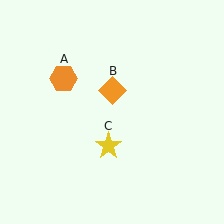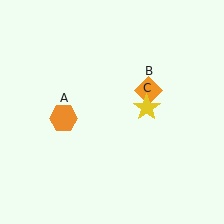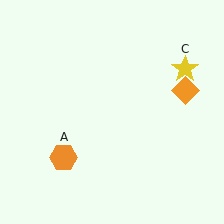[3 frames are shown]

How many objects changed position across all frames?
3 objects changed position: orange hexagon (object A), orange diamond (object B), yellow star (object C).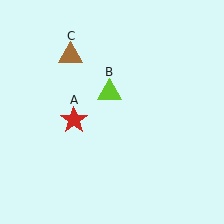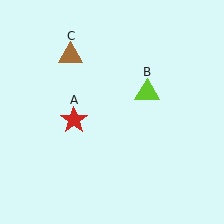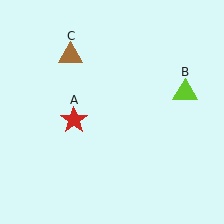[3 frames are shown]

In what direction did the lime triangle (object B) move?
The lime triangle (object B) moved right.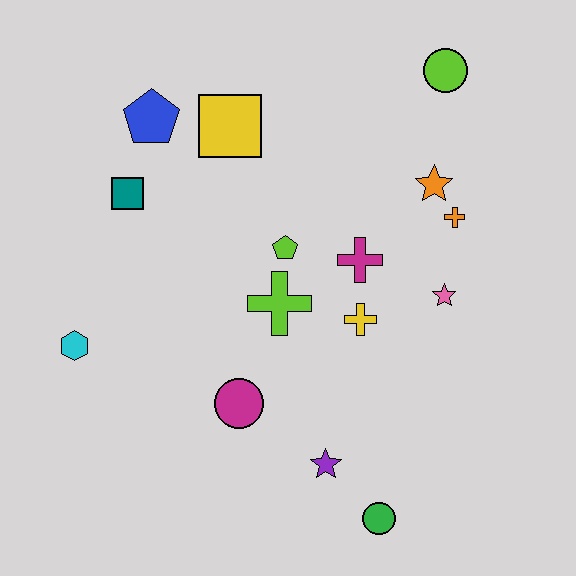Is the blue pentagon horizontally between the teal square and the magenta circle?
Yes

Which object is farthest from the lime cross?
The lime circle is farthest from the lime cross.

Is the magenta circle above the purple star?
Yes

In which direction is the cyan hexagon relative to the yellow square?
The cyan hexagon is below the yellow square.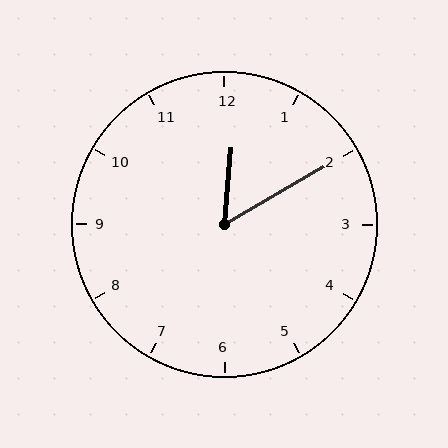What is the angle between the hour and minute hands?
Approximately 55 degrees.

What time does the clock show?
12:10.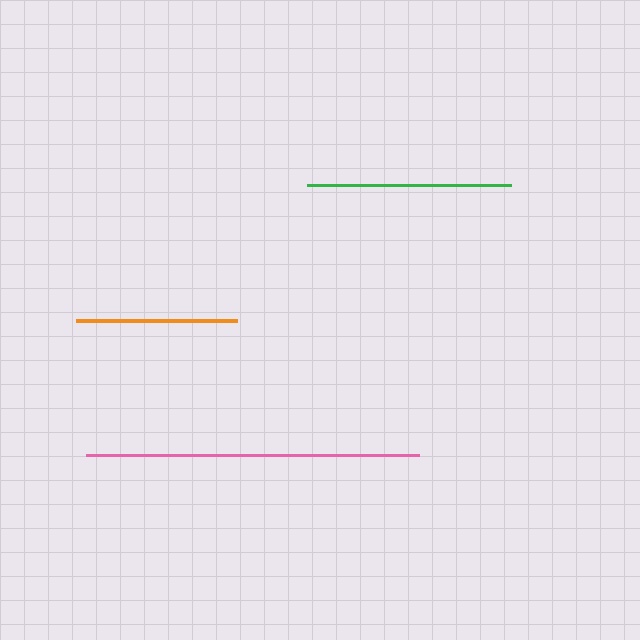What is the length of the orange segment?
The orange segment is approximately 161 pixels long.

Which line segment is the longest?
The pink line is the longest at approximately 333 pixels.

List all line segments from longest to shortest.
From longest to shortest: pink, green, orange.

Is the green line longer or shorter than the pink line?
The pink line is longer than the green line.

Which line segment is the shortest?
The orange line is the shortest at approximately 161 pixels.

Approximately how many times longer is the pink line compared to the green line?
The pink line is approximately 1.6 times the length of the green line.